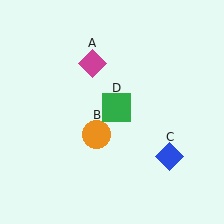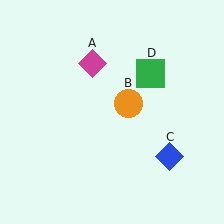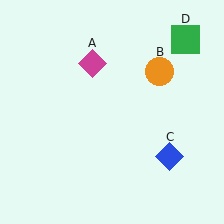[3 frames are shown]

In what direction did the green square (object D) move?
The green square (object D) moved up and to the right.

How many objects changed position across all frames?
2 objects changed position: orange circle (object B), green square (object D).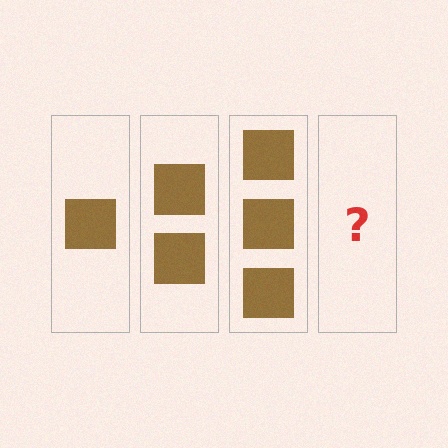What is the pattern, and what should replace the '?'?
The pattern is that each step adds one more square. The '?' should be 4 squares.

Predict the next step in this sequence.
The next step is 4 squares.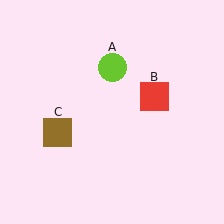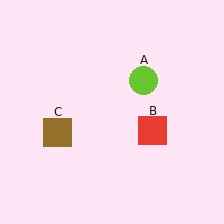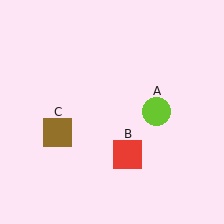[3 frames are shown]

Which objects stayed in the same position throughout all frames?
Brown square (object C) remained stationary.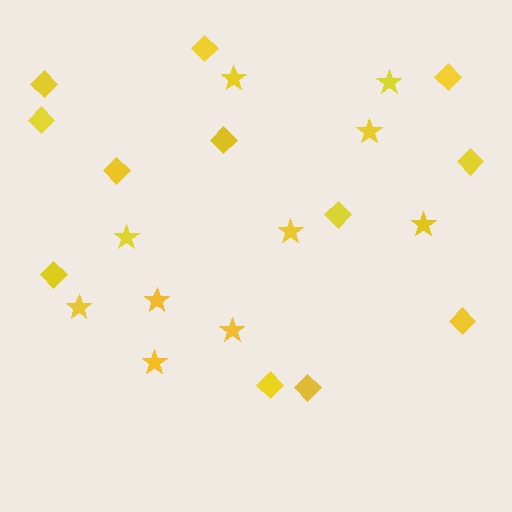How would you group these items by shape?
There are 2 groups: one group of stars (10) and one group of diamonds (12).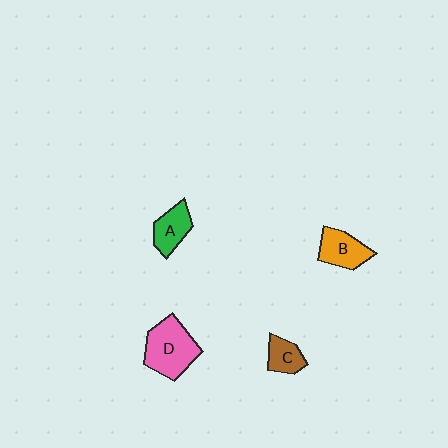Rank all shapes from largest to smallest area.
From largest to smallest: D (pink), B (orange), A (green), C (brown).